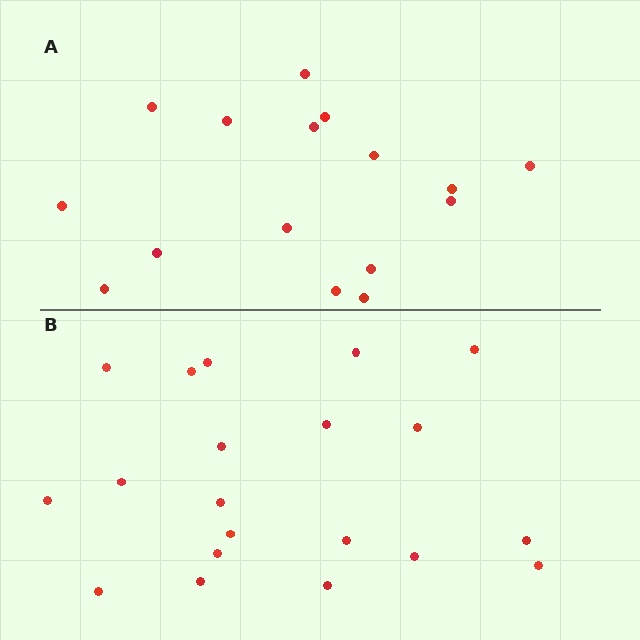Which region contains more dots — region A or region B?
Region B (the bottom region) has more dots.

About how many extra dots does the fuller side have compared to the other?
Region B has about 4 more dots than region A.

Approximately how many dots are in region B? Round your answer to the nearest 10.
About 20 dots.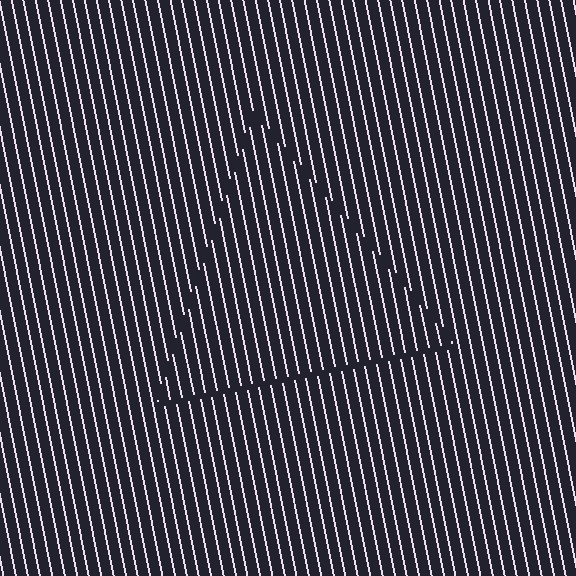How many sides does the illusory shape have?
3 sides — the line-ends trace a triangle.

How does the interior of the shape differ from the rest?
The interior of the shape contains the same grating, shifted by half a period — the contour is defined by the phase discontinuity where line-ends from the inner and outer gratings abut.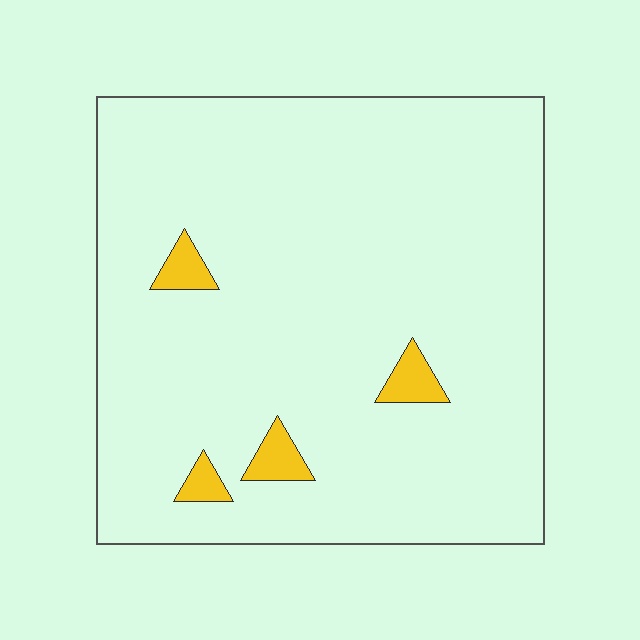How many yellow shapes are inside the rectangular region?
4.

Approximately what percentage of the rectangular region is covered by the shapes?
Approximately 5%.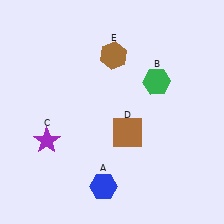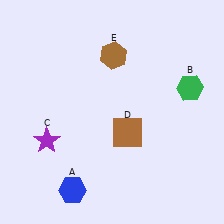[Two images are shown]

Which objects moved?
The objects that moved are: the blue hexagon (A), the green hexagon (B).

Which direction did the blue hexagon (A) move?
The blue hexagon (A) moved left.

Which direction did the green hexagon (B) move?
The green hexagon (B) moved right.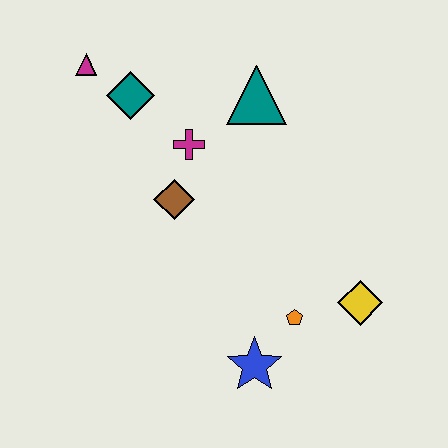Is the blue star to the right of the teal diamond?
Yes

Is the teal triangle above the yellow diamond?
Yes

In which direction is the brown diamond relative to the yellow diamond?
The brown diamond is to the left of the yellow diamond.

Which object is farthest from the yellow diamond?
The magenta triangle is farthest from the yellow diamond.